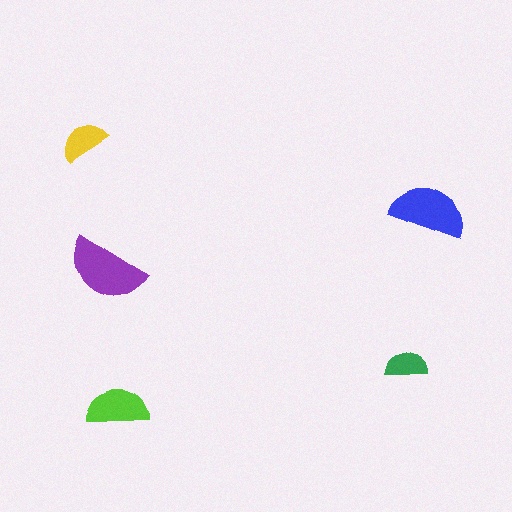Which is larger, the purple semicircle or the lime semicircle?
The purple one.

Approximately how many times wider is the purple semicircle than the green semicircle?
About 2 times wider.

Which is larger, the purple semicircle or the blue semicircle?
The purple one.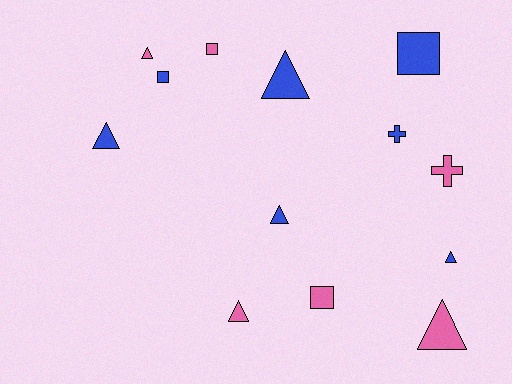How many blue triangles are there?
There are 4 blue triangles.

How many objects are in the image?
There are 13 objects.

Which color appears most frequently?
Blue, with 7 objects.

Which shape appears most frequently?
Triangle, with 7 objects.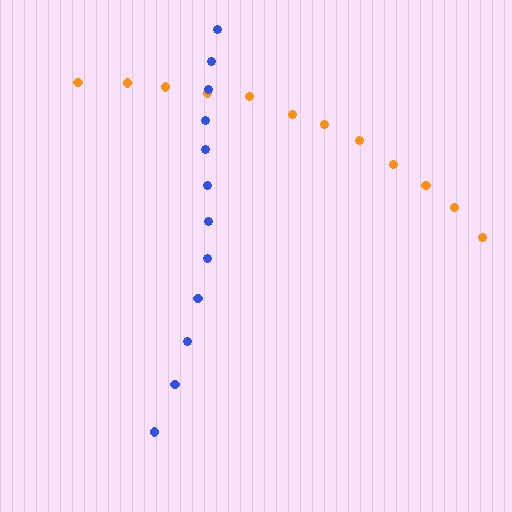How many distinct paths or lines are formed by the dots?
There are 2 distinct paths.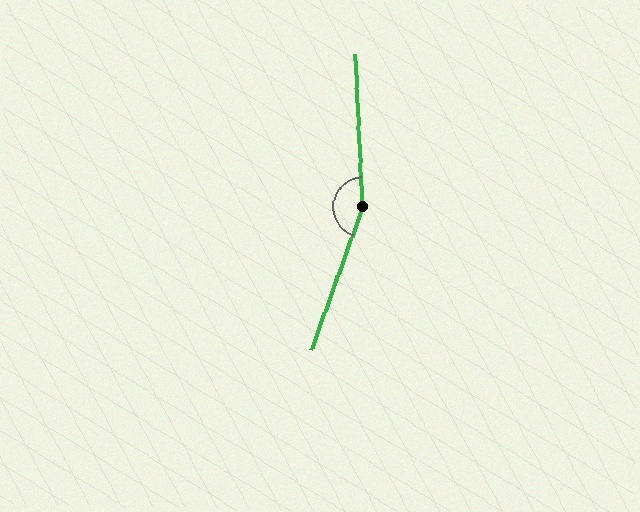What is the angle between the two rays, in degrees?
Approximately 157 degrees.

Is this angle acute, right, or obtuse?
It is obtuse.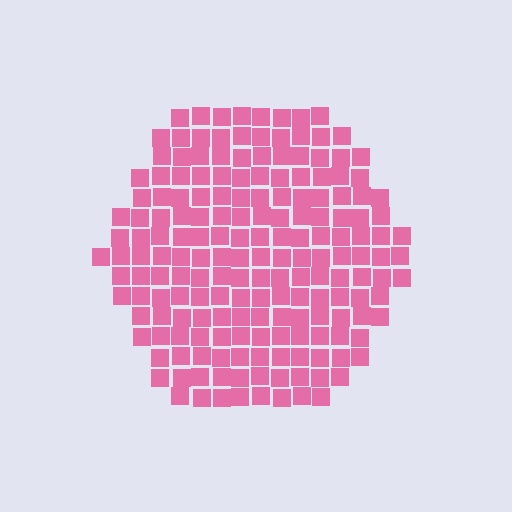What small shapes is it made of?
It is made of small squares.